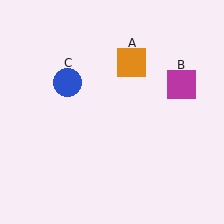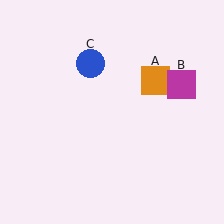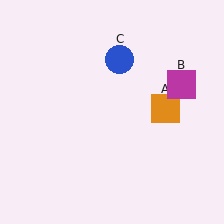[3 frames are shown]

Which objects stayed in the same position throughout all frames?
Magenta square (object B) remained stationary.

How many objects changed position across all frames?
2 objects changed position: orange square (object A), blue circle (object C).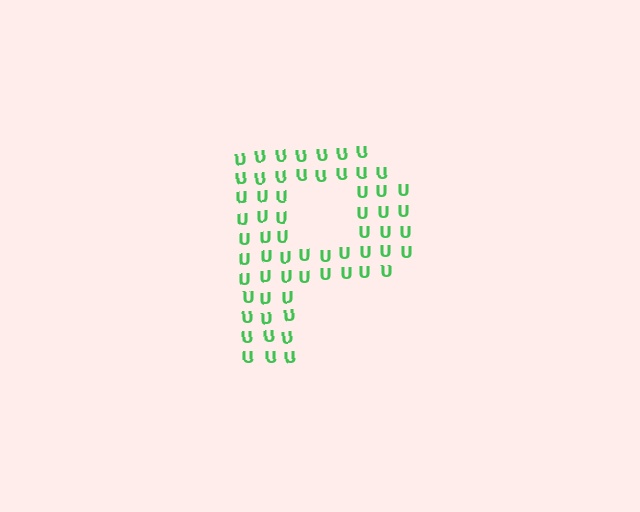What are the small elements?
The small elements are letter U's.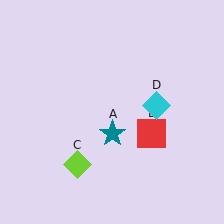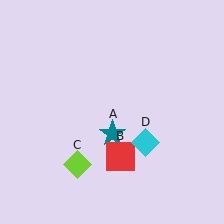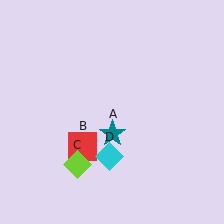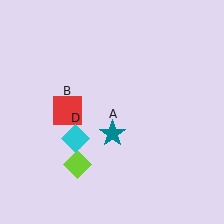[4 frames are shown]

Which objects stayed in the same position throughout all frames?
Teal star (object A) and lime diamond (object C) remained stationary.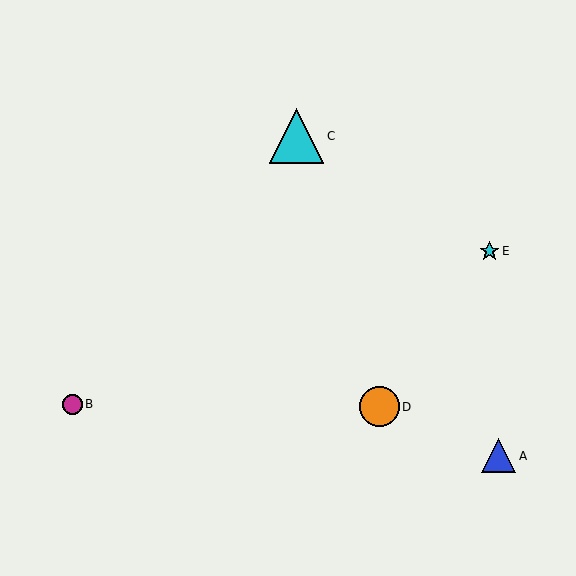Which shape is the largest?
The cyan triangle (labeled C) is the largest.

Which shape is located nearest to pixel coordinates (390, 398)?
The orange circle (labeled D) at (380, 407) is nearest to that location.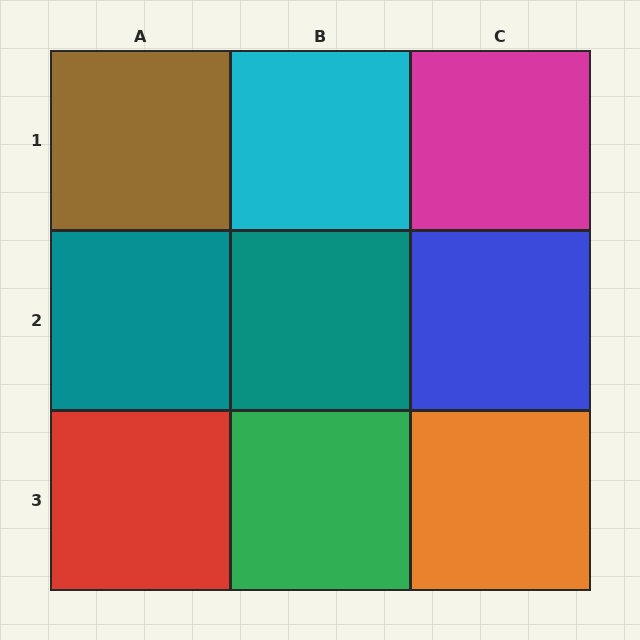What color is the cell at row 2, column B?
Teal.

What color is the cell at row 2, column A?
Teal.